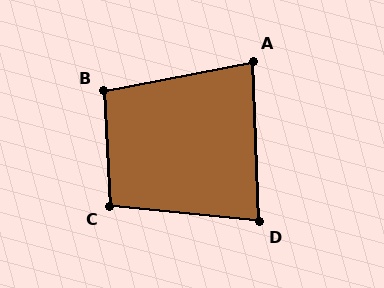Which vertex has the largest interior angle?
C, at approximately 99 degrees.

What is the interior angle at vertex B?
Approximately 98 degrees (obtuse).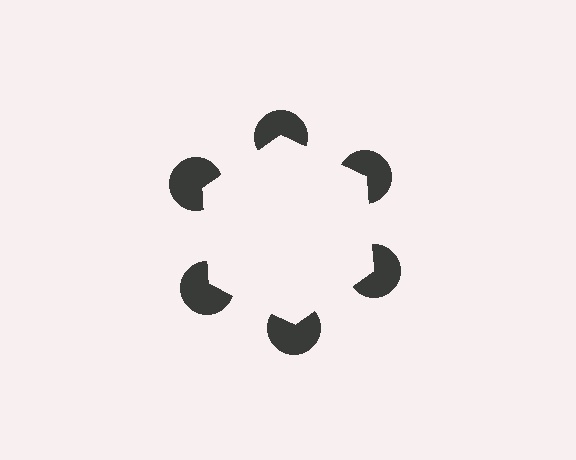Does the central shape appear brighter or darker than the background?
It typically appears slightly brighter than the background, even though no actual brightness change is drawn.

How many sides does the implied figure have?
6 sides.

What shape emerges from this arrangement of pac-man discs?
An illusory hexagon — its edges are inferred from the aligned wedge cuts in the pac-man discs, not physically drawn.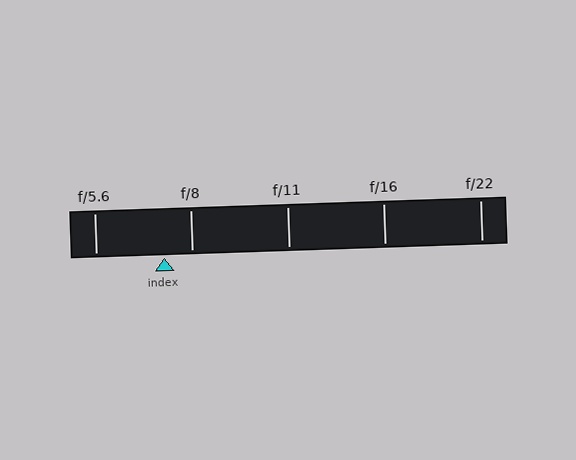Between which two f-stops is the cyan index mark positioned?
The index mark is between f/5.6 and f/8.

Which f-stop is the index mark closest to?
The index mark is closest to f/8.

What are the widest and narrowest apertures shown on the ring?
The widest aperture shown is f/5.6 and the narrowest is f/22.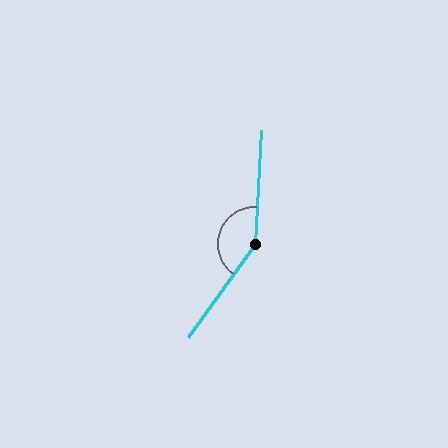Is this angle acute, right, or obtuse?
It is obtuse.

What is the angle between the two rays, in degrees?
Approximately 147 degrees.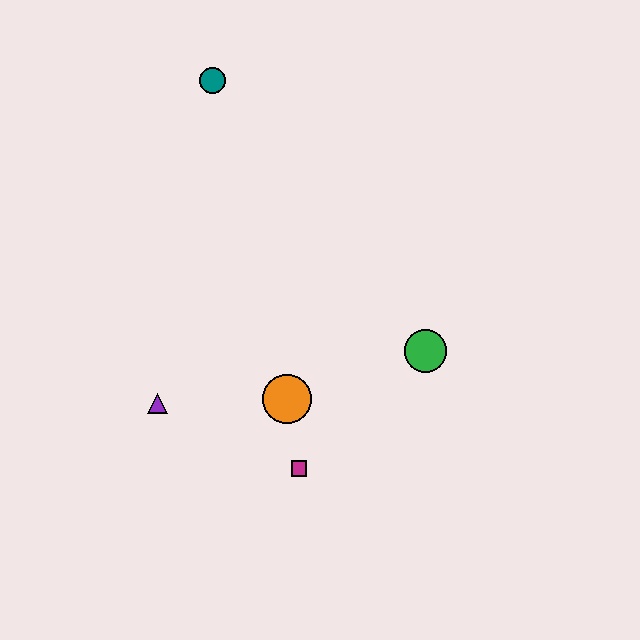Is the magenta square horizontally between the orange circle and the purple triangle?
No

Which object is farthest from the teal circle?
The magenta square is farthest from the teal circle.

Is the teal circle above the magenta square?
Yes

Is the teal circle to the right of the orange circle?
No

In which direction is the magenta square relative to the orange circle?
The magenta square is below the orange circle.